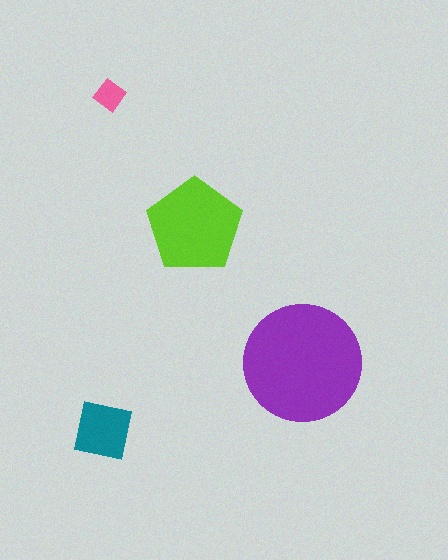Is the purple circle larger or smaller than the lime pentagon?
Larger.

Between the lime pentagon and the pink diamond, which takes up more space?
The lime pentagon.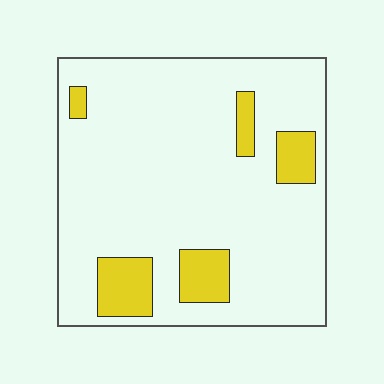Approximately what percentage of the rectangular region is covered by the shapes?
Approximately 15%.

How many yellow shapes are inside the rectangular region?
5.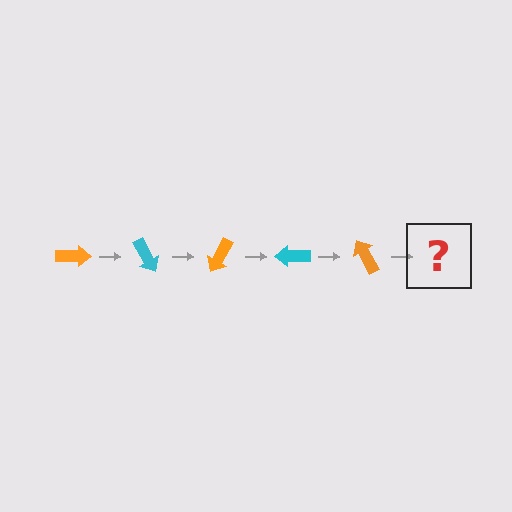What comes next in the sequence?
The next element should be a cyan arrow, rotated 300 degrees from the start.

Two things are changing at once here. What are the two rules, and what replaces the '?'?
The two rules are that it rotates 60 degrees each step and the color cycles through orange and cyan. The '?' should be a cyan arrow, rotated 300 degrees from the start.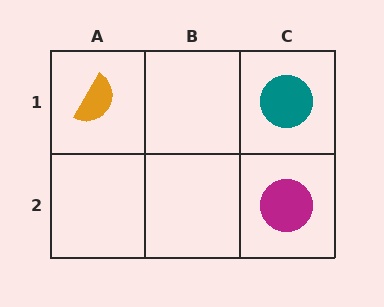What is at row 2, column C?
A magenta circle.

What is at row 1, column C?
A teal circle.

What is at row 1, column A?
An orange semicircle.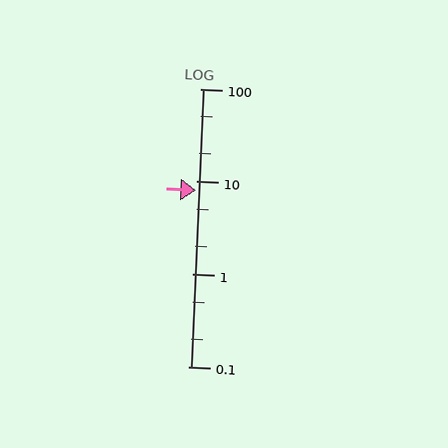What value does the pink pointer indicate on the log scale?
The pointer indicates approximately 8.1.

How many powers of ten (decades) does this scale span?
The scale spans 3 decades, from 0.1 to 100.